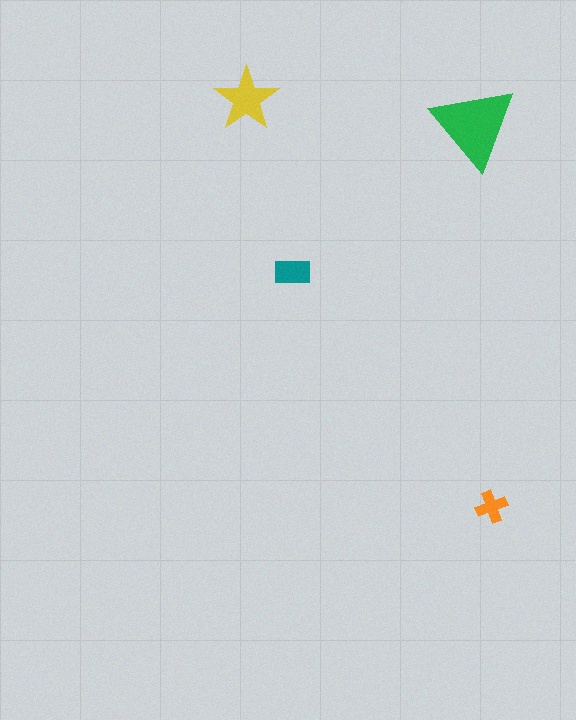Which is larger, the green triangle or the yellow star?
The green triangle.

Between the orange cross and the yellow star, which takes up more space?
The yellow star.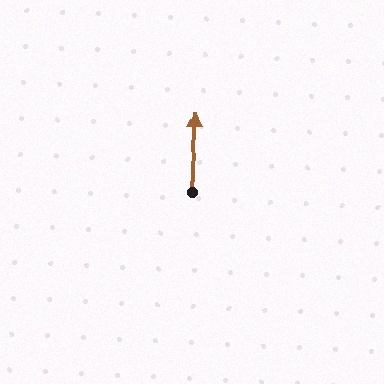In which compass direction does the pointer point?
North.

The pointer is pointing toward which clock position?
Roughly 12 o'clock.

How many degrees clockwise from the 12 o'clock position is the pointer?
Approximately 360 degrees.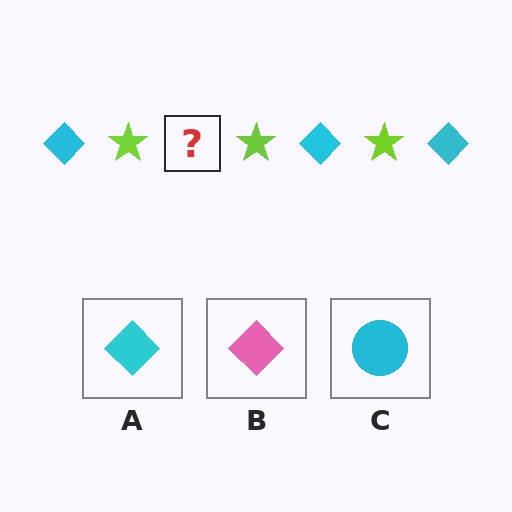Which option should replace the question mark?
Option A.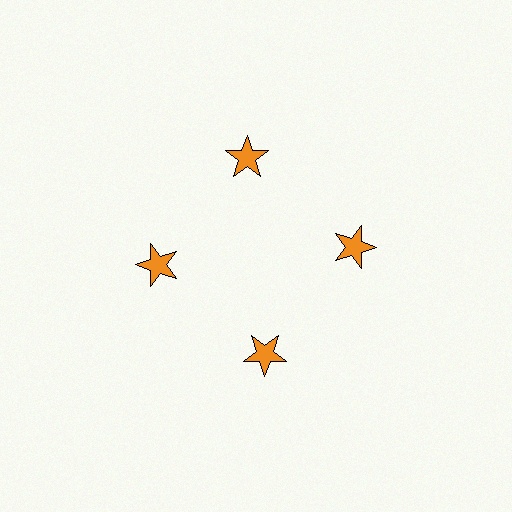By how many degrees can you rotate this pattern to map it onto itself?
The pattern maps onto itself every 90 degrees of rotation.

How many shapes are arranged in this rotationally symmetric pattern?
There are 4 shapes, arranged in 4 groups of 1.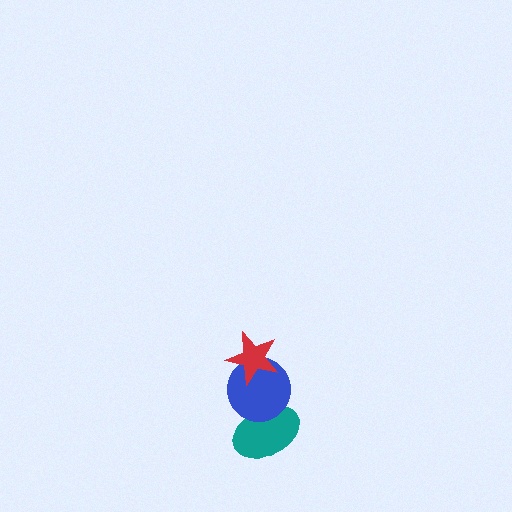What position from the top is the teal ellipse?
The teal ellipse is 3rd from the top.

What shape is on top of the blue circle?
The red star is on top of the blue circle.